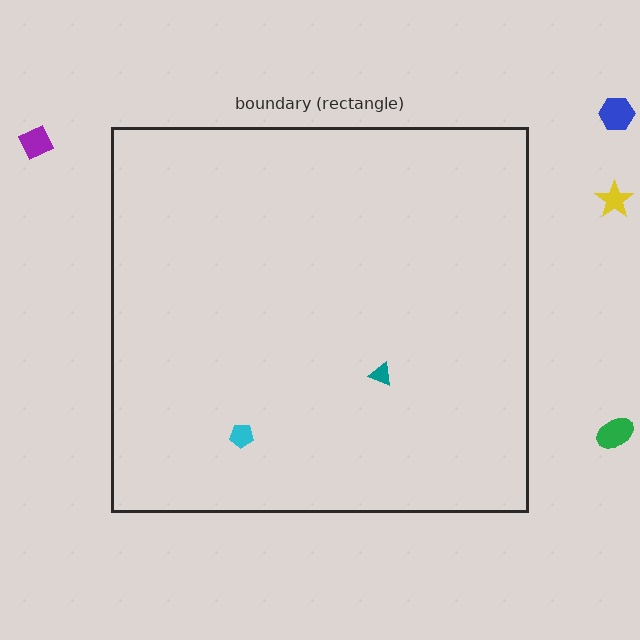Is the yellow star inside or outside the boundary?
Outside.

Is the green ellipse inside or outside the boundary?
Outside.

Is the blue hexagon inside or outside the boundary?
Outside.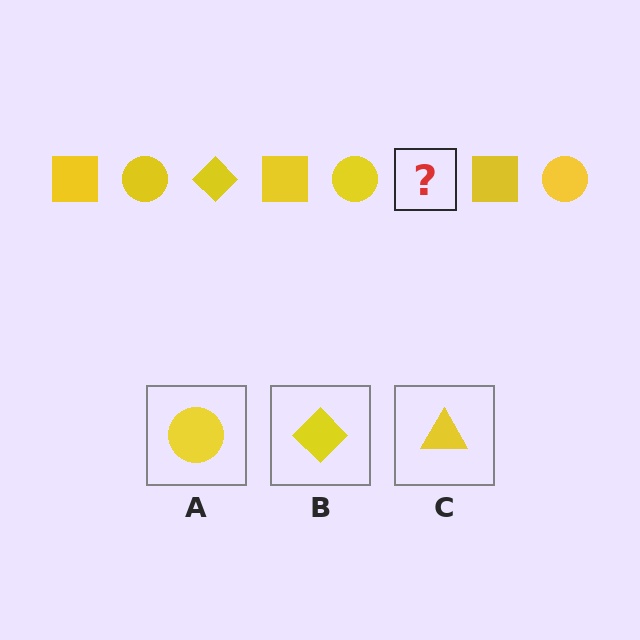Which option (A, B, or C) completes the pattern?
B.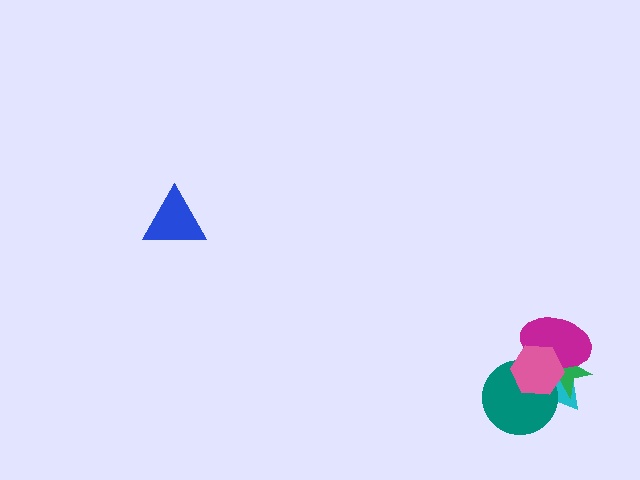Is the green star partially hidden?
Yes, it is partially covered by another shape.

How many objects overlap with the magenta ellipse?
4 objects overlap with the magenta ellipse.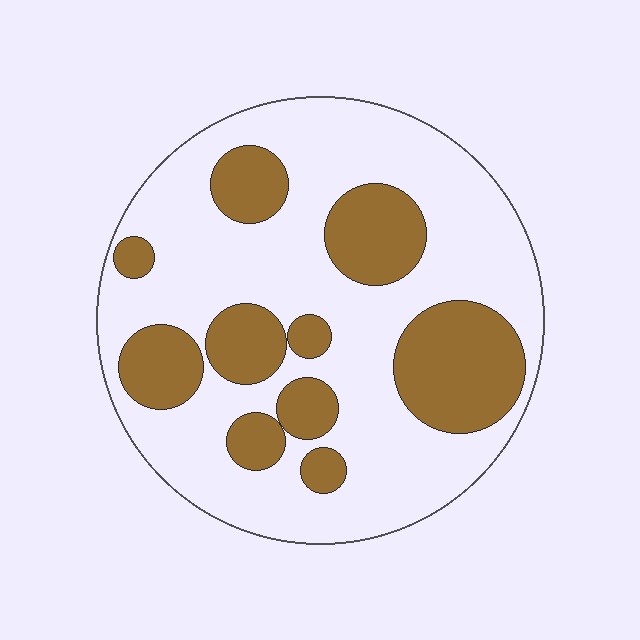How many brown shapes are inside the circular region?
10.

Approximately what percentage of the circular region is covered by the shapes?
Approximately 30%.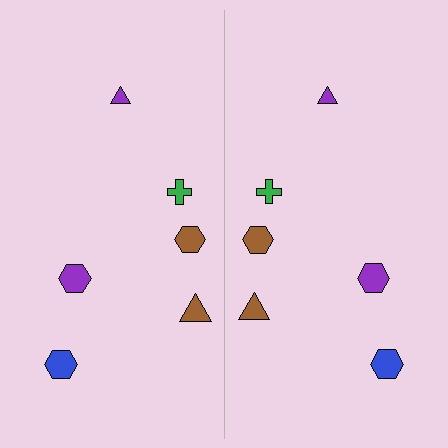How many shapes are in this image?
There are 12 shapes in this image.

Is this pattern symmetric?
Yes, this pattern has bilateral (reflection) symmetry.